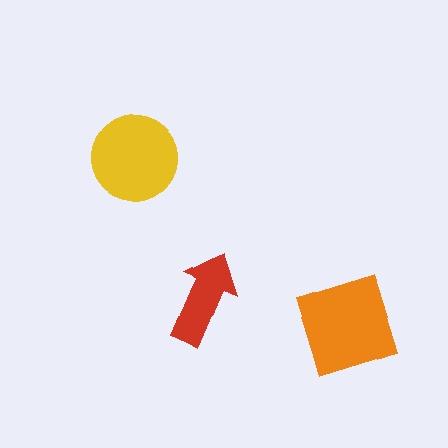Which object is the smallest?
The red arrow.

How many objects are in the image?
There are 3 objects in the image.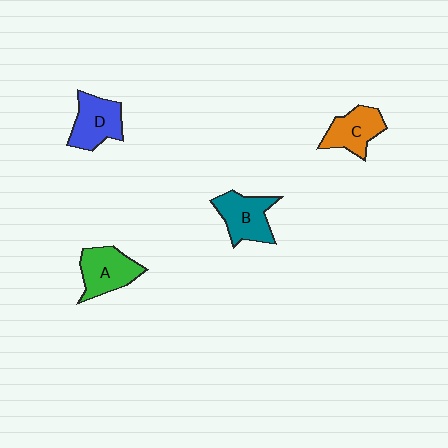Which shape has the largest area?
Shape A (green).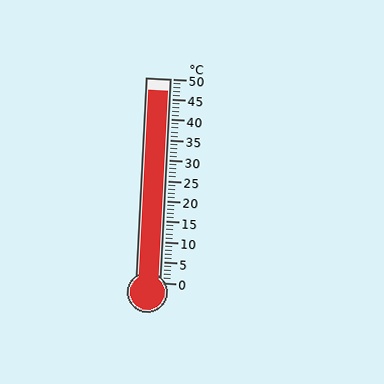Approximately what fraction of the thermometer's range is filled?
The thermometer is filled to approximately 95% of its range.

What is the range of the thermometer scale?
The thermometer scale ranges from 0°C to 50°C.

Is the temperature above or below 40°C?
The temperature is above 40°C.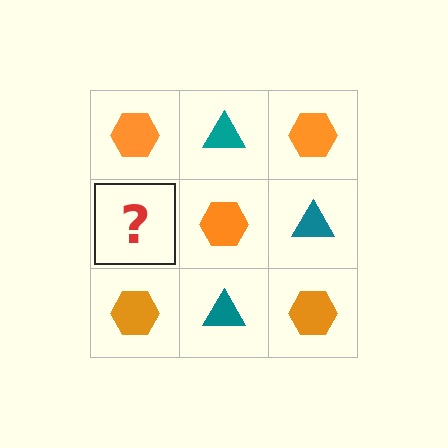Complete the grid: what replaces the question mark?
The question mark should be replaced with a teal triangle.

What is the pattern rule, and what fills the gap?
The rule is that it alternates orange hexagon and teal triangle in a checkerboard pattern. The gap should be filled with a teal triangle.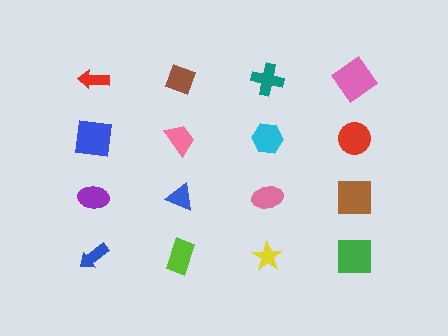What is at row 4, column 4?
A green square.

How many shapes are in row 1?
4 shapes.